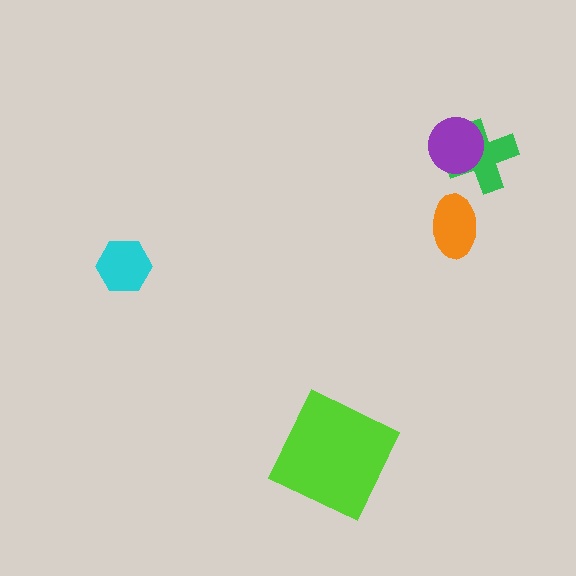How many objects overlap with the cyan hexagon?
0 objects overlap with the cyan hexagon.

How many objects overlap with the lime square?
0 objects overlap with the lime square.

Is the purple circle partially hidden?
No, no other shape covers it.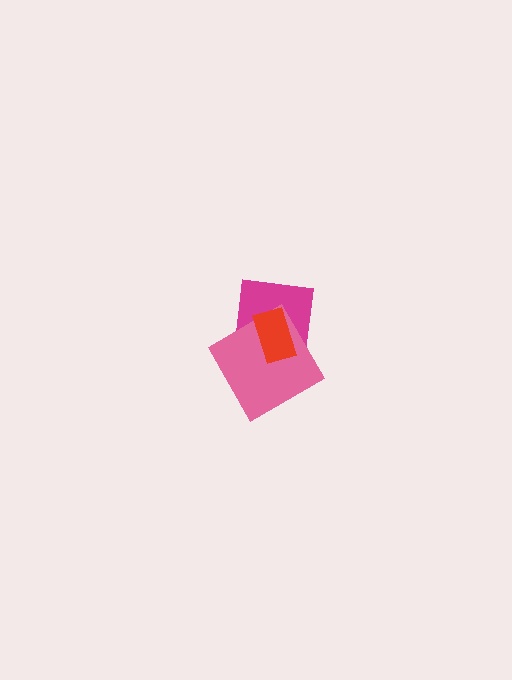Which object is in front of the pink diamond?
The red rectangle is in front of the pink diamond.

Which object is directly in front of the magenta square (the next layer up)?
The pink diamond is directly in front of the magenta square.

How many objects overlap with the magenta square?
2 objects overlap with the magenta square.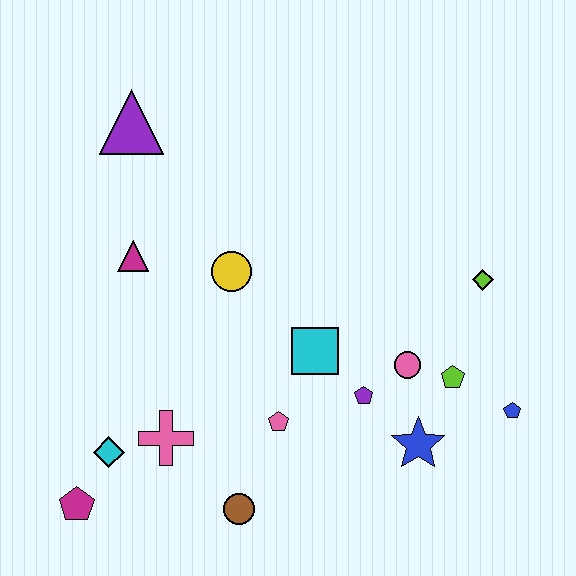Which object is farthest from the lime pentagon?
The purple triangle is farthest from the lime pentagon.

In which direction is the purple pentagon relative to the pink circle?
The purple pentagon is to the left of the pink circle.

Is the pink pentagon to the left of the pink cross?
No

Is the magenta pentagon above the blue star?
No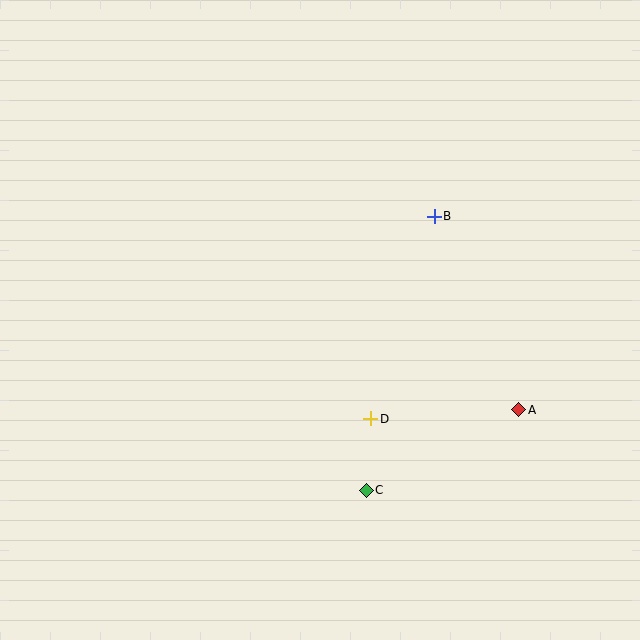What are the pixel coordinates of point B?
Point B is at (434, 216).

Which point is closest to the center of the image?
Point D at (371, 419) is closest to the center.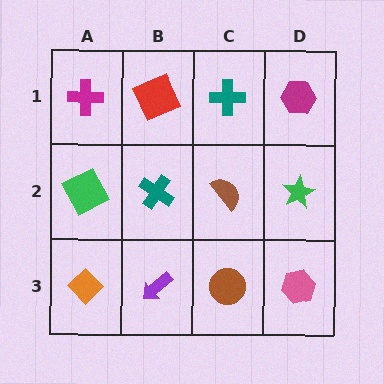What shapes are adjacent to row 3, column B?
A teal cross (row 2, column B), an orange diamond (row 3, column A), a brown circle (row 3, column C).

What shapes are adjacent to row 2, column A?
A magenta cross (row 1, column A), an orange diamond (row 3, column A), a teal cross (row 2, column B).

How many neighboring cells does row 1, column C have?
3.